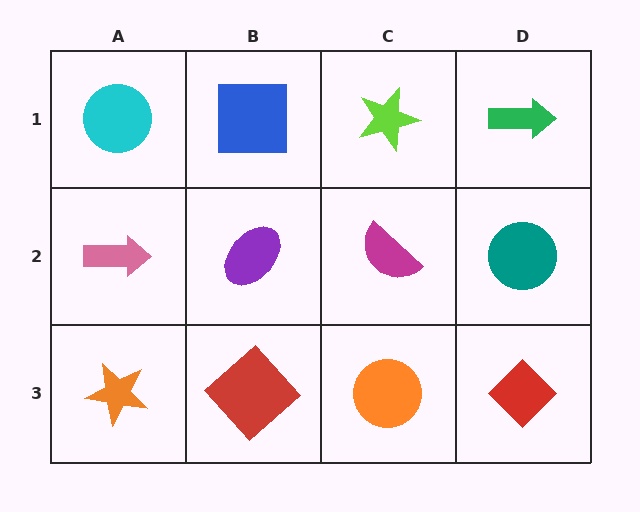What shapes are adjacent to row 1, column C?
A magenta semicircle (row 2, column C), a blue square (row 1, column B), a green arrow (row 1, column D).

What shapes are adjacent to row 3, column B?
A purple ellipse (row 2, column B), an orange star (row 3, column A), an orange circle (row 3, column C).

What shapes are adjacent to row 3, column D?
A teal circle (row 2, column D), an orange circle (row 3, column C).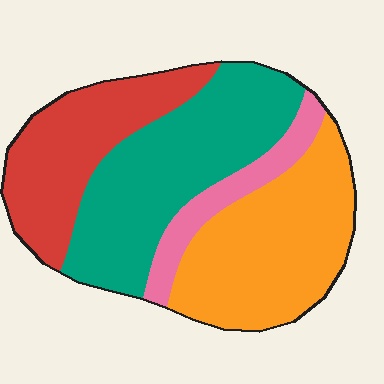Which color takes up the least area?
Pink, at roughly 10%.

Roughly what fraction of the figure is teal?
Teal covers 34% of the figure.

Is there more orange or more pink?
Orange.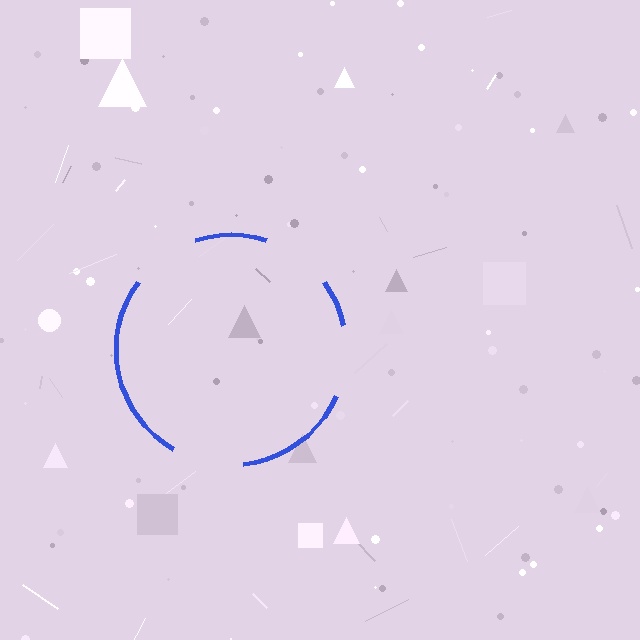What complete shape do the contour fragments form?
The contour fragments form a circle.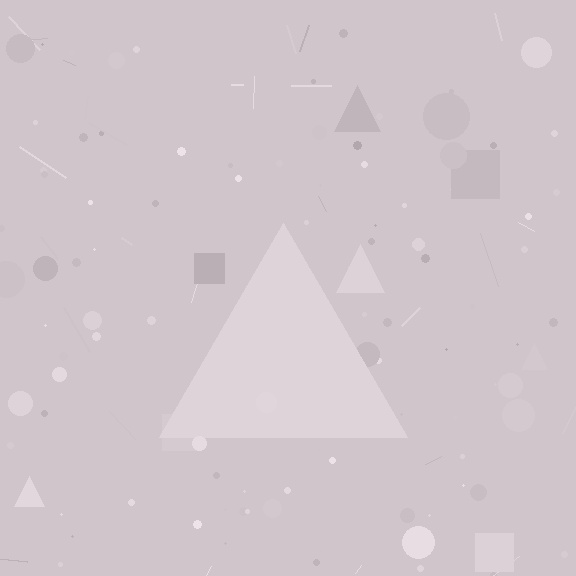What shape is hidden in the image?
A triangle is hidden in the image.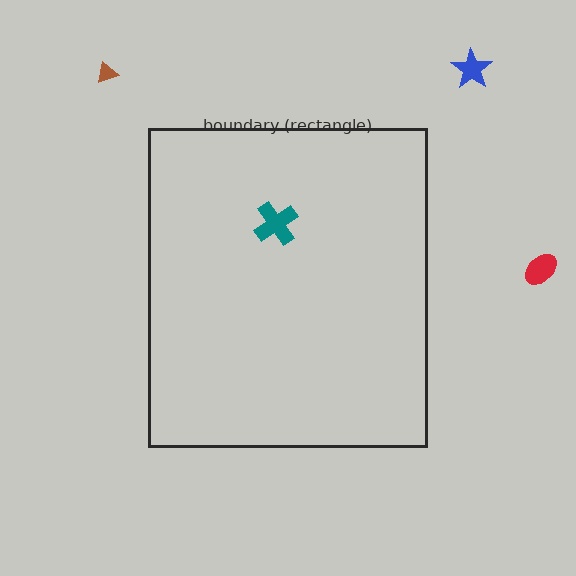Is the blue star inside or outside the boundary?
Outside.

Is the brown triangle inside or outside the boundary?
Outside.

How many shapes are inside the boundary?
1 inside, 3 outside.